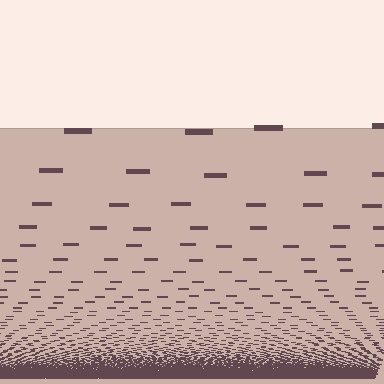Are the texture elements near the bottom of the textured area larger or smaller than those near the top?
Smaller. The gradient is inverted — elements near the bottom are smaller and denser.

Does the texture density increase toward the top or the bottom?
Density increases toward the bottom.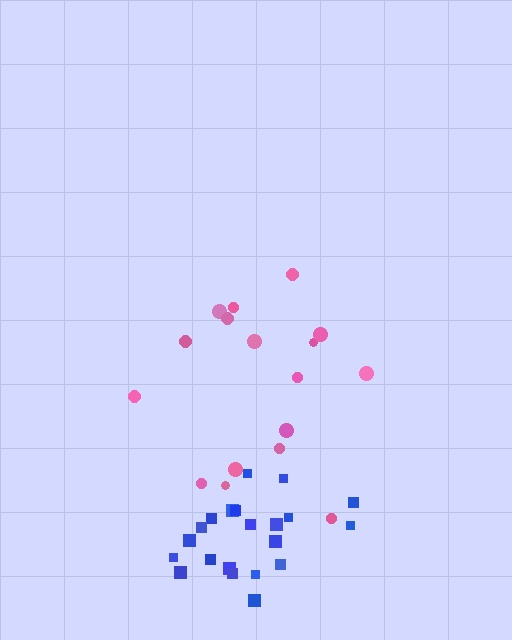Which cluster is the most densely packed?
Blue.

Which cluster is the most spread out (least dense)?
Pink.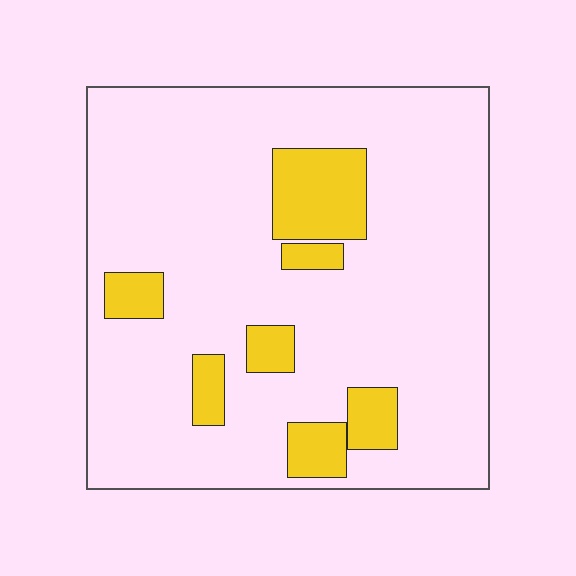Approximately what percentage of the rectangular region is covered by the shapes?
Approximately 15%.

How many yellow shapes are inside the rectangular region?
7.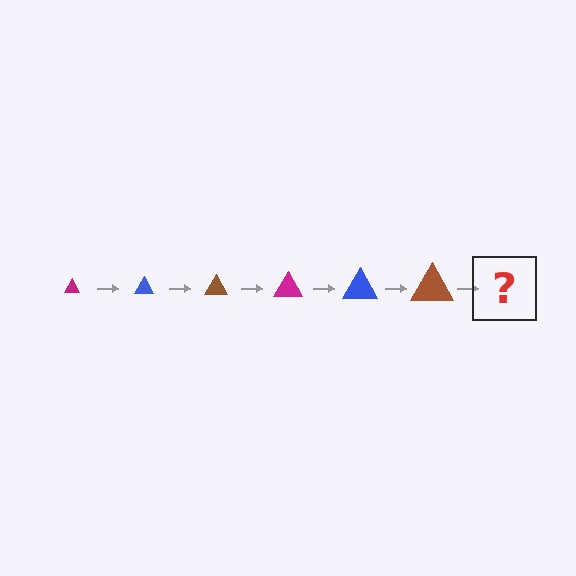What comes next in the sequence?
The next element should be a magenta triangle, larger than the previous one.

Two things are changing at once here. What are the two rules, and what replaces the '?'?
The two rules are that the triangle grows larger each step and the color cycles through magenta, blue, and brown. The '?' should be a magenta triangle, larger than the previous one.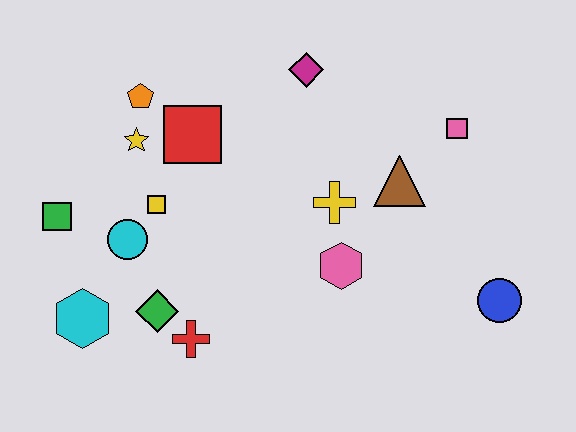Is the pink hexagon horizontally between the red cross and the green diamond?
No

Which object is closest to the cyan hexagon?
The green diamond is closest to the cyan hexagon.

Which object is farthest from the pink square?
The cyan hexagon is farthest from the pink square.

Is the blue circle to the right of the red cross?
Yes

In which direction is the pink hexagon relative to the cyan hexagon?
The pink hexagon is to the right of the cyan hexagon.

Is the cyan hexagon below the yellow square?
Yes